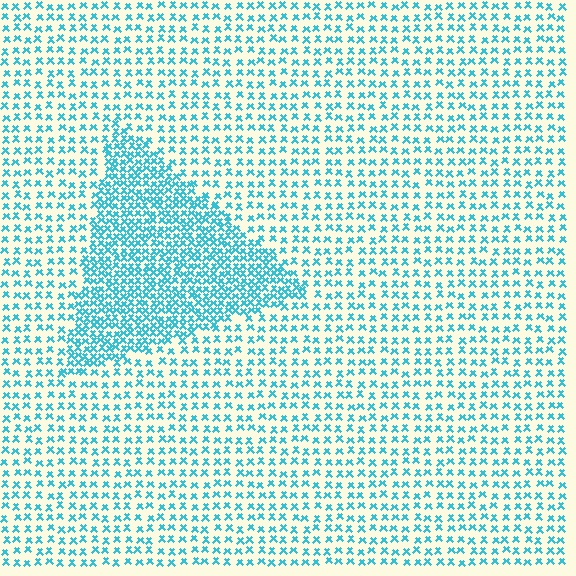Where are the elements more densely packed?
The elements are more densely packed inside the triangle boundary.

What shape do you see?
I see a triangle.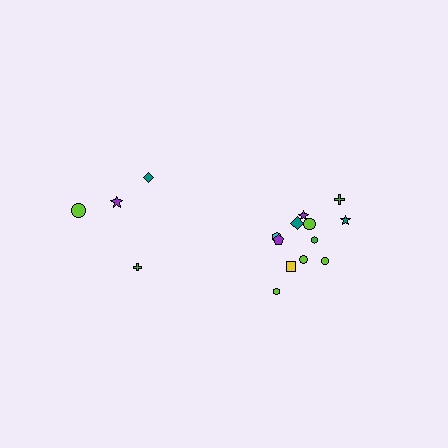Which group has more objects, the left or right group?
The right group.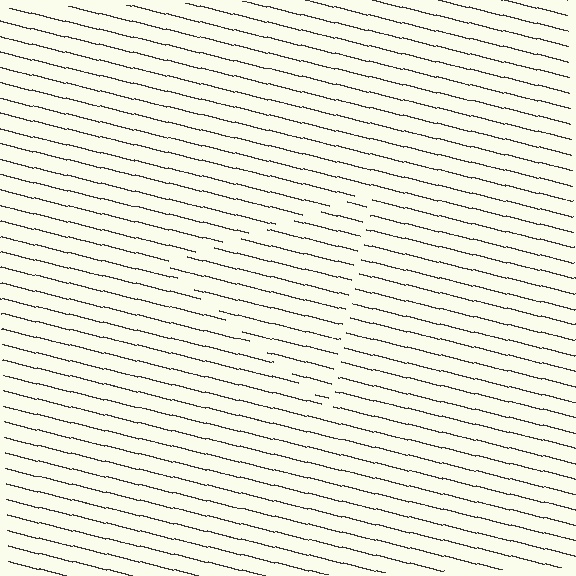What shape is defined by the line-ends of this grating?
An illusory triangle. The interior of the shape contains the same grating, shifted by half a period — the contour is defined by the phase discontinuity where line-ends from the inner and outer gratings abut.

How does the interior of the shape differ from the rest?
The interior of the shape contains the same grating, shifted by half a period — the contour is defined by the phase discontinuity where line-ends from the inner and outer gratings abut.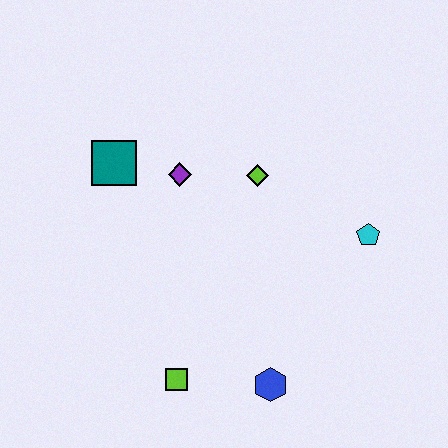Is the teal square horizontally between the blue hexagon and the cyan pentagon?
No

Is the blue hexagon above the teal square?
No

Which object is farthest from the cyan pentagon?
The teal square is farthest from the cyan pentagon.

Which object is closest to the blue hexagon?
The lime square is closest to the blue hexagon.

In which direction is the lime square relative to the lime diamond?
The lime square is below the lime diamond.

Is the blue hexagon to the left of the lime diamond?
No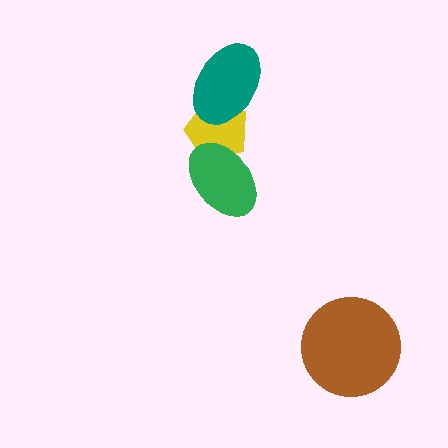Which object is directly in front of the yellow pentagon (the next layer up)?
The green ellipse is directly in front of the yellow pentagon.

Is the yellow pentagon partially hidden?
Yes, it is partially covered by another shape.